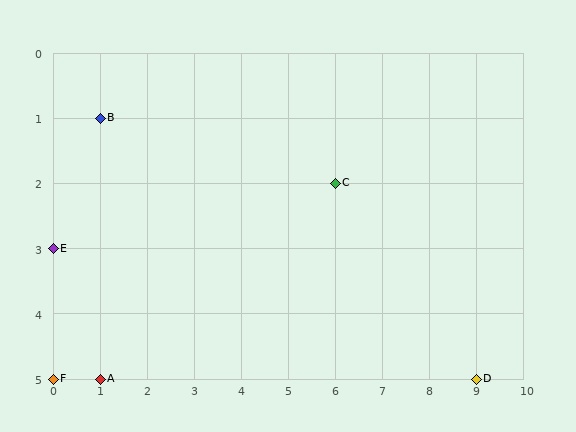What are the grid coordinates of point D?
Point D is at grid coordinates (9, 5).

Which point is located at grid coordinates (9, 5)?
Point D is at (9, 5).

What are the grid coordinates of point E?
Point E is at grid coordinates (0, 3).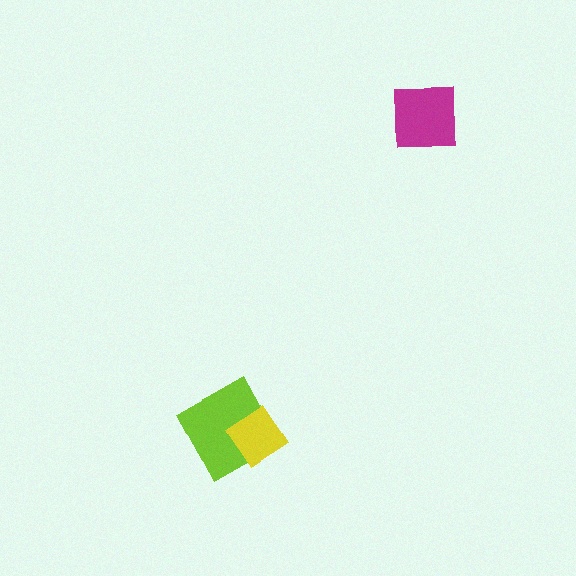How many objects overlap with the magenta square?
0 objects overlap with the magenta square.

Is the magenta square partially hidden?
No, no other shape covers it.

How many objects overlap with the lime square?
1 object overlaps with the lime square.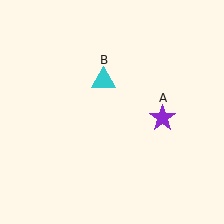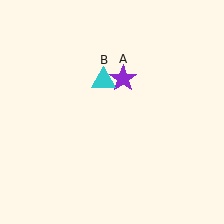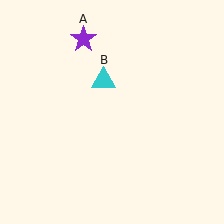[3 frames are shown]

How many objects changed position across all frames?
1 object changed position: purple star (object A).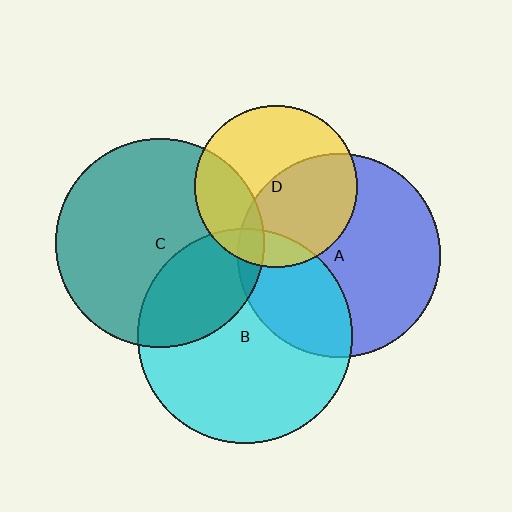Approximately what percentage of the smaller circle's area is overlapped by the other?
Approximately 15%.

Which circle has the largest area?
Circle B (cyan).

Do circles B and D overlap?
Yes.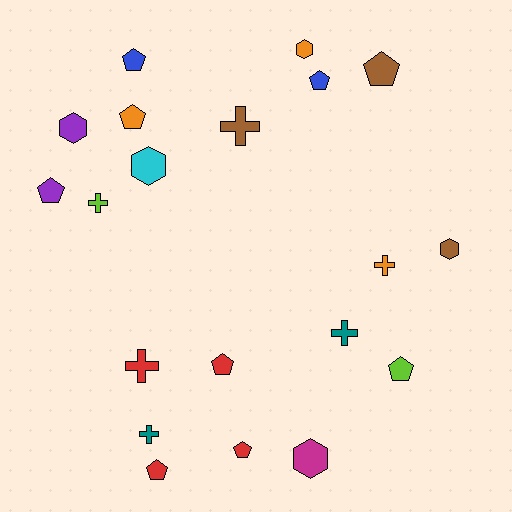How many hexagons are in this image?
There are 5 hexagons.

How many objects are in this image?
There are 20 objects.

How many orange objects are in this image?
There are 3 orange objects.